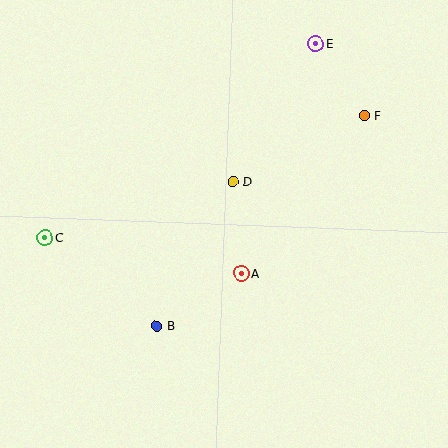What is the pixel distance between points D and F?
The distance between D and F is 147 pixels.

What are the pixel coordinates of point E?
Point E is at (316, 43).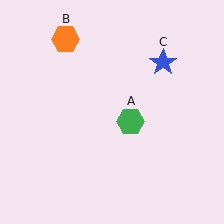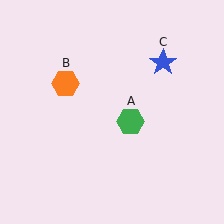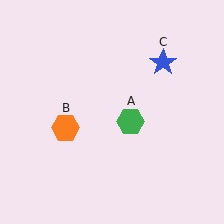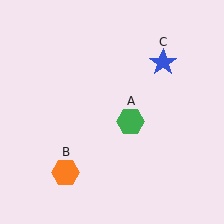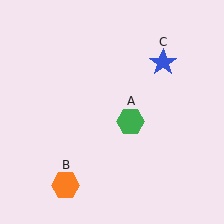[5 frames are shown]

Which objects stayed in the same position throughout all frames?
Green hexagon (object A) and blue star (object C) remained stationary.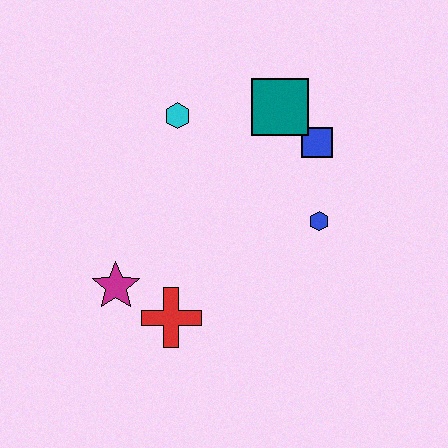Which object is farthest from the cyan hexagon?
The red cross is farthest from the cyan hexagon.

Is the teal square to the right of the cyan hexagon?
Yes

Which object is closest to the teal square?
The blue square is closest to the teal square.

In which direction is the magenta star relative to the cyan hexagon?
The magenta star is below the cyan hexagon.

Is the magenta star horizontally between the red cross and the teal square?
No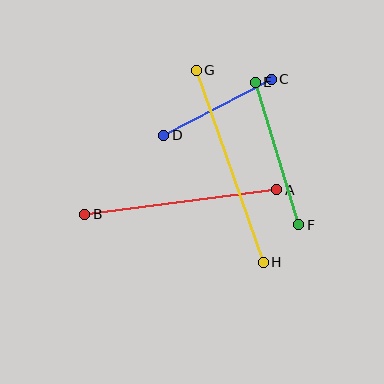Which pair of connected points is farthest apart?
Points G and H are farthest apart.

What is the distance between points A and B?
The distance is approximately 194 pixels.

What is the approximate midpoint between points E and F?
The midpoint is at approximately (277, 153) pixels.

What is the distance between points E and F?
The distance is approximately 149 pixels.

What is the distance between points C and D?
The distance is approximately 121 pixels.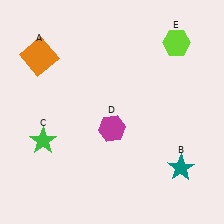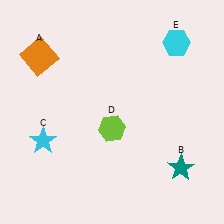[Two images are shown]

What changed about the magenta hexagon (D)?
In Image 1, D is magenta. In Image 2, it changed to lime.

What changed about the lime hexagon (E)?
In Image 1, E is lime. In Image 2, it changed to cyan.